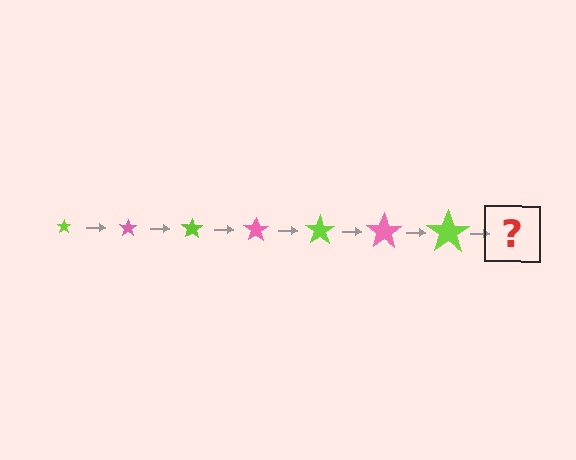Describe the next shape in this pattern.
It should be a pink star, larger than the previous one.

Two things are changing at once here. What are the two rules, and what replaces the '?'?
The two rules are that the star grows larger each step and the color cycles through lime and pink. The '?' should be a pink star, larger than the previous one.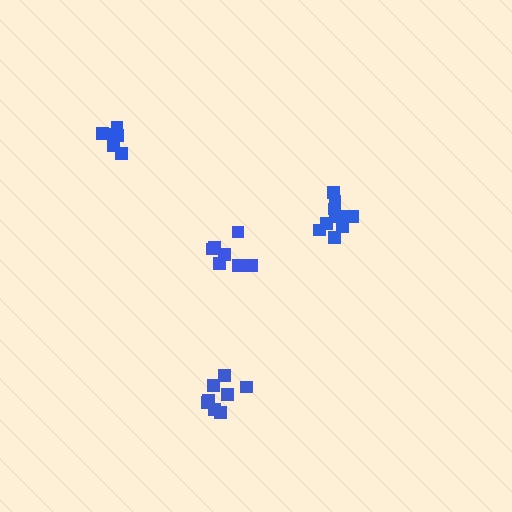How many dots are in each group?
Group 1: 6 dots, Group 2: 8 dots, Group 3: 10 dots, Group 4: 7 dots (31 total).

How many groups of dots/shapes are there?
There are 4 groups.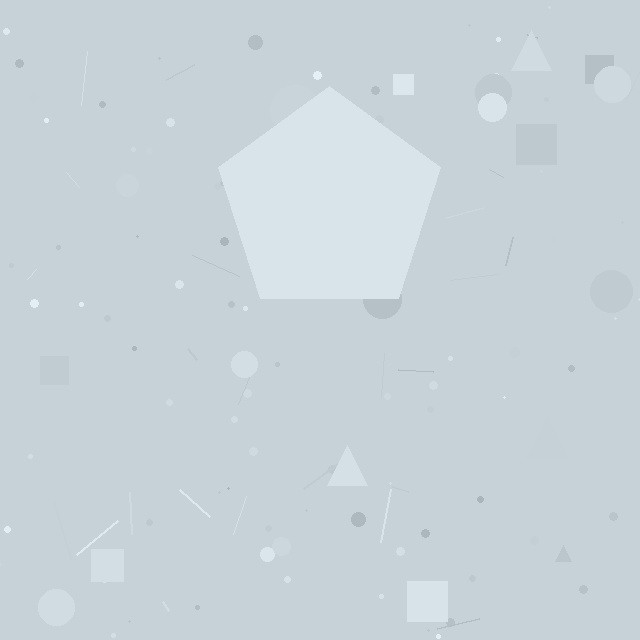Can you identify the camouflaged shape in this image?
The camouflaged shape is a pentagon.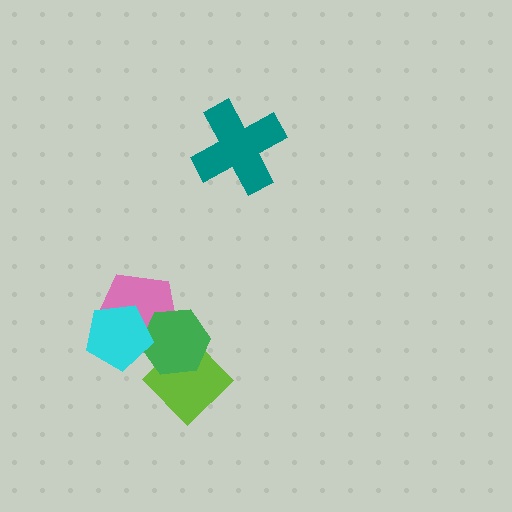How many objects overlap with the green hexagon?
3 objects overlap with the green hexagon.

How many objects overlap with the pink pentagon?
2 objects overlap with the pink pentagon.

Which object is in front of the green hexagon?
The cyan pentagon is in front of the green hexagon.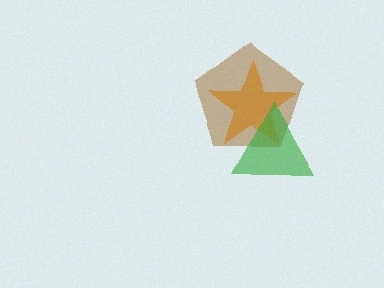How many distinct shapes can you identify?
There are 3 distinct shapes: an orange star, a brown pentagon, a green triangle.